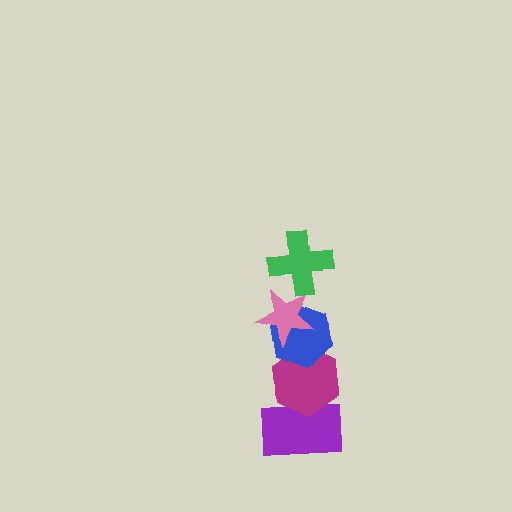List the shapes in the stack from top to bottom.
From top to bottom: the green cross, the pink star, the blue hexagon, the magenta hexagon, the purple rectangle.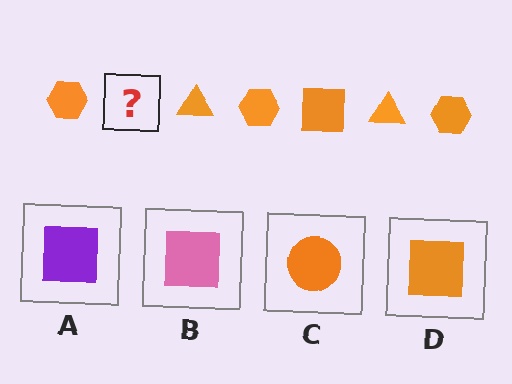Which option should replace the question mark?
Option D.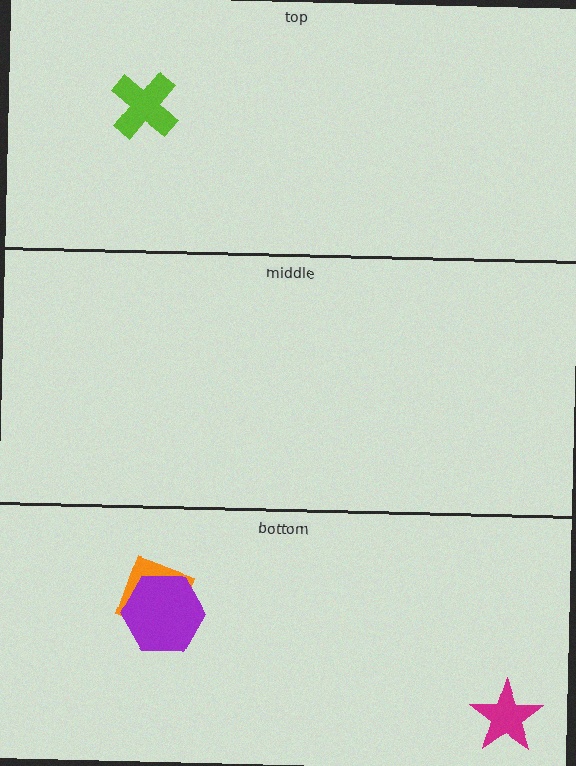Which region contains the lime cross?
The top region.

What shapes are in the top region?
The lime cross.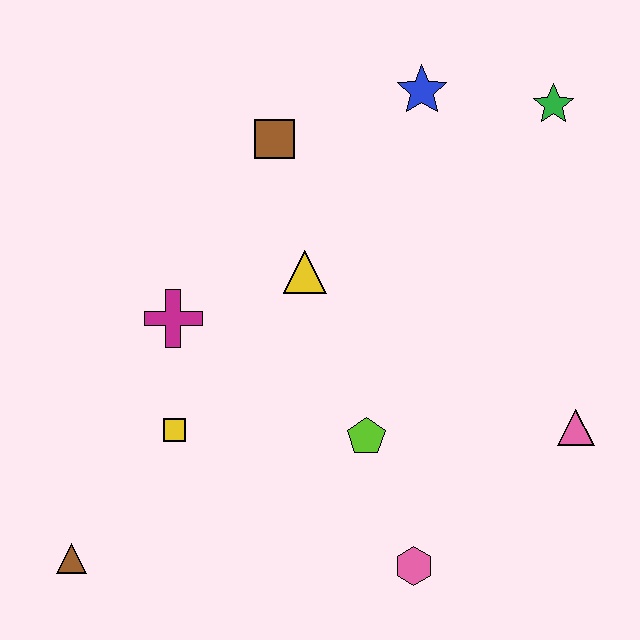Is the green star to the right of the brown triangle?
Yes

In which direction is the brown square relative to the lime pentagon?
The brown square is above the lime pentagon.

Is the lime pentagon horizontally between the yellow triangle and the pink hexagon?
Yes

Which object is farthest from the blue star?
The brown triangle is farthest from the blue star.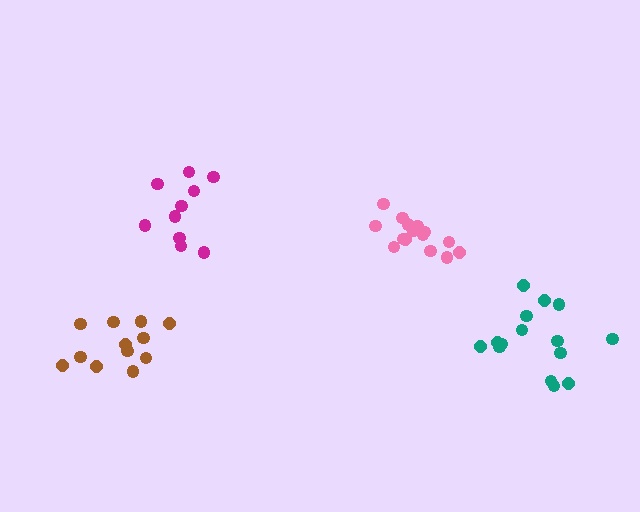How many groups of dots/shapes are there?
There are 4 groups.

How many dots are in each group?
Group 1: 15 dots, Group 2: 12 dots, Group 3: 10 dots, Group 4: 15 dots (52 total).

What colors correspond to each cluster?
The clusters are colored: pink, brown, magenta, teal.